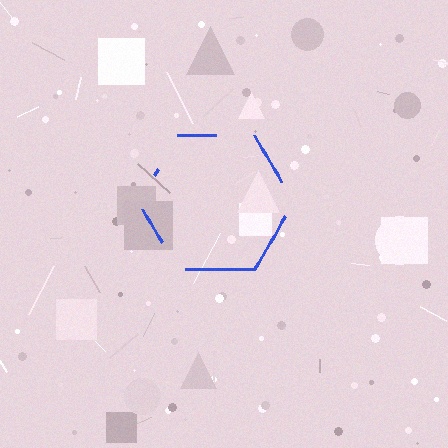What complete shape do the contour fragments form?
The contour fragments form a hexagon.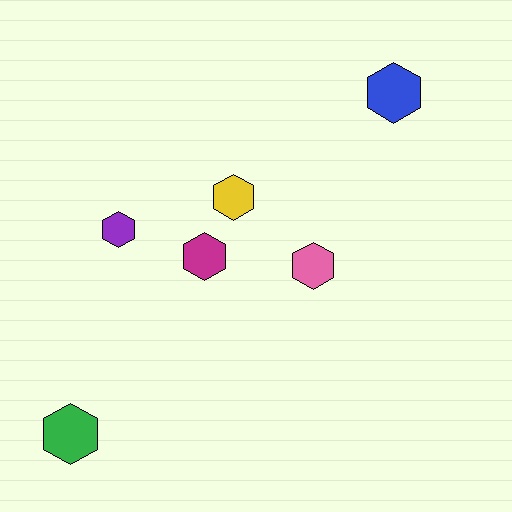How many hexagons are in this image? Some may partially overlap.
There are 6 hexagons.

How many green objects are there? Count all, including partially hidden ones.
There is 1 green object.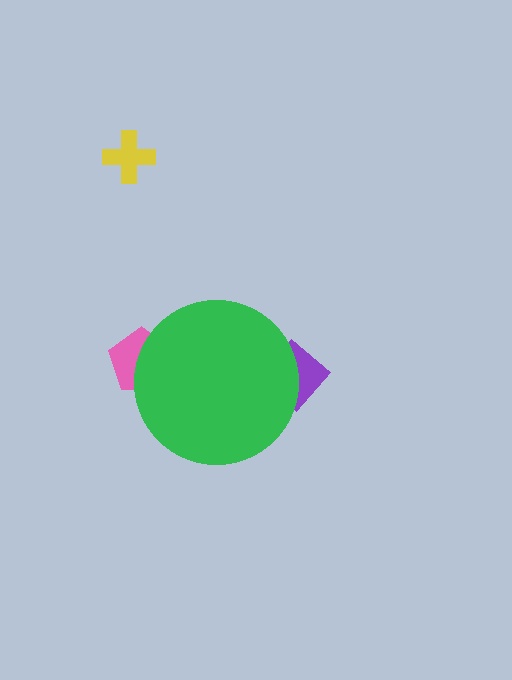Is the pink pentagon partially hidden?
Yes, the pink pentagon is partially hidden behind the green circle.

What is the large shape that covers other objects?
A green circle.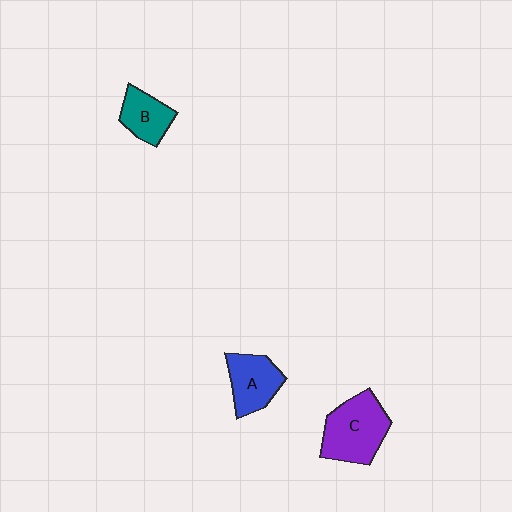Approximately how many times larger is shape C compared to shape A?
Approximately 1.4 times.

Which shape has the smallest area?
Shape B (teal).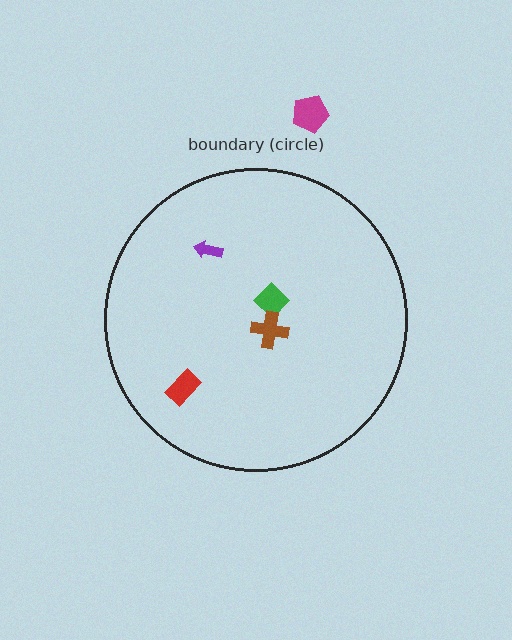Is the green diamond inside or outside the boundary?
Inside.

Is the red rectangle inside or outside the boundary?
Inside.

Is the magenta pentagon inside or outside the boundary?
Outside.